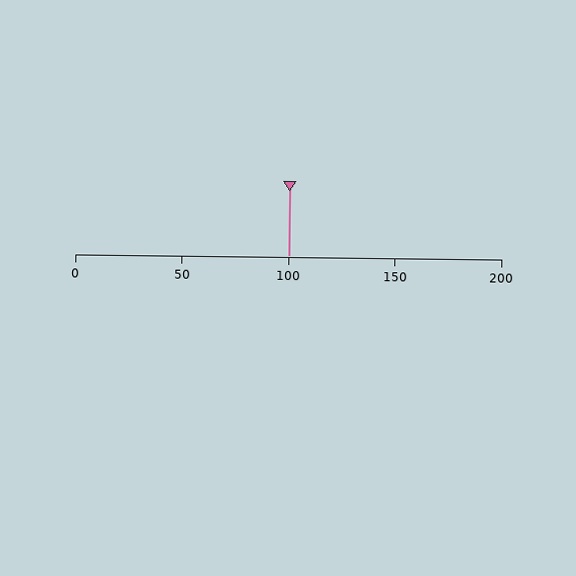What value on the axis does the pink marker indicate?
The marker indicates approximately 100.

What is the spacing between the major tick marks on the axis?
The major ticks are spaced 50 apart.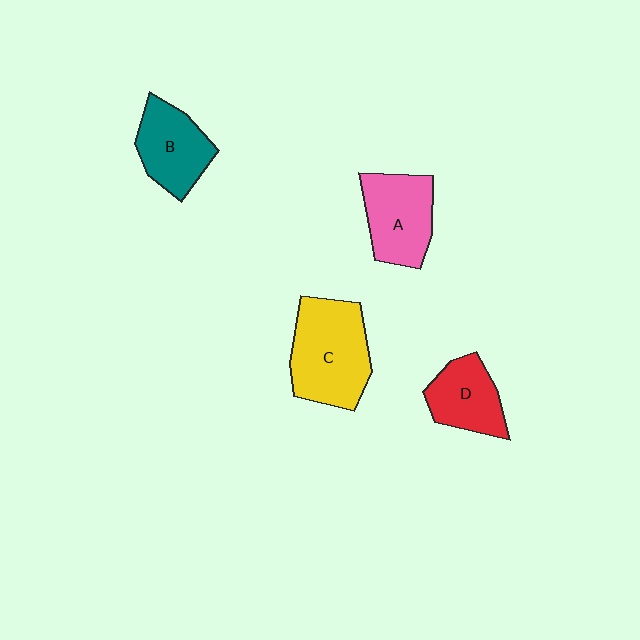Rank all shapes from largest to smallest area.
From largest to smallest: C (yellow), A (pink), B (teal), D (red).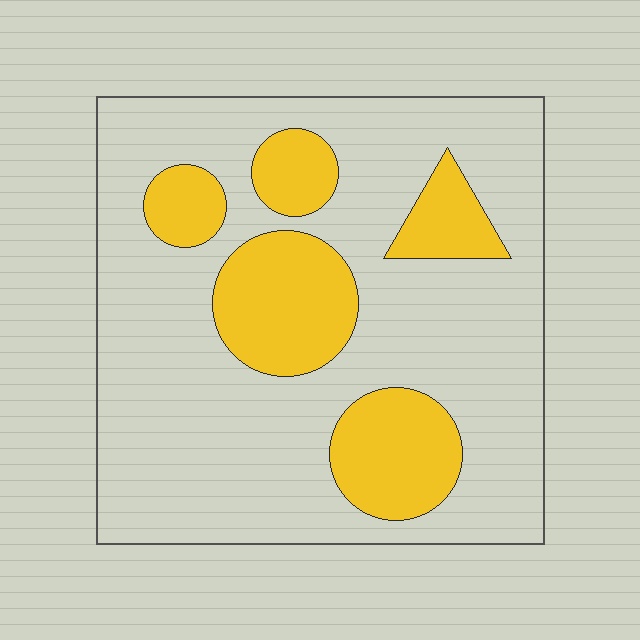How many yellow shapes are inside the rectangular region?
5.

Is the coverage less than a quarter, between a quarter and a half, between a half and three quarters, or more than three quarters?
Less than a quarter.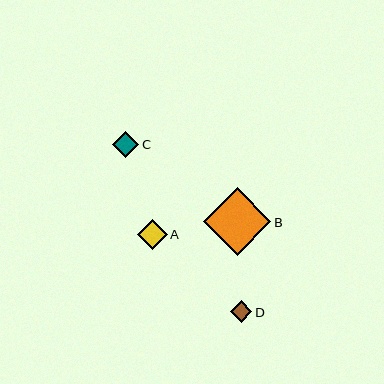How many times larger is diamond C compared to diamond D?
Diamond C is approximately 1.2 times the size of diamond D.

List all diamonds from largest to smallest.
From largest to smallest: B, A, C, D.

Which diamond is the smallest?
Diamond D is the smallest with a size of approximately 21 pixels.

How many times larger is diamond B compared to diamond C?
Diamond B is approximately 2.6 times the size of diamond C.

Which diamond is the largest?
Diamond B is the largest with a size of approximately 68 pixels.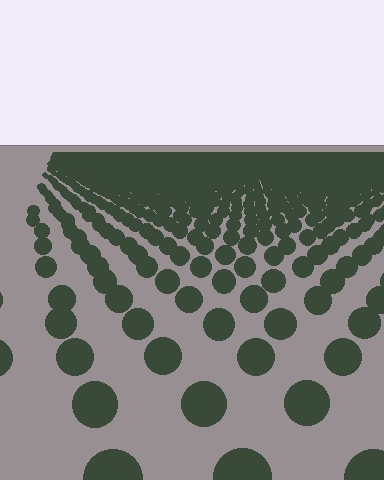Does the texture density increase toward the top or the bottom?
Density increases toward the top.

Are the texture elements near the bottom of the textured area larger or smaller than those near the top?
Larger. Near the bottom, elements are closer to the viewer and appear at a bigger on-screen size.